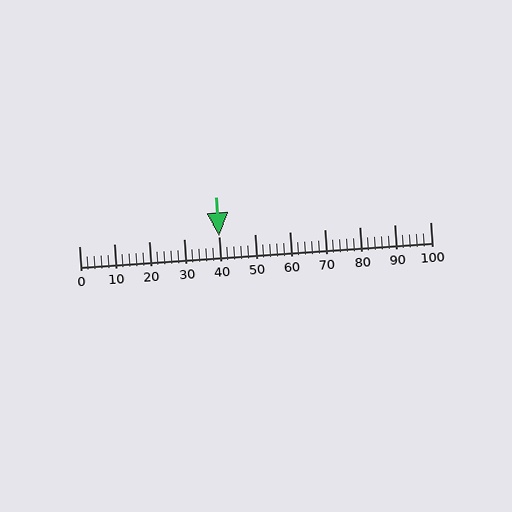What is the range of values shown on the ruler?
The ruler shows values from 0 to 100.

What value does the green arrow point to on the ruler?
The green arrow points to approximately 40.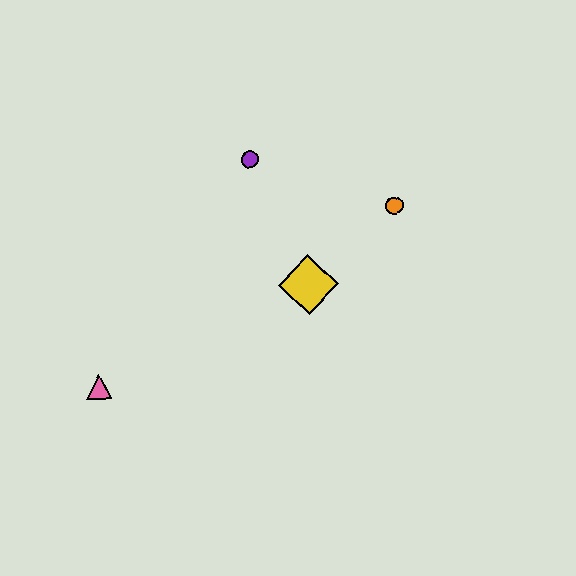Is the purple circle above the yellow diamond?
Yes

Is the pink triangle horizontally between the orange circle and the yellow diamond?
No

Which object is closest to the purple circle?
The yellow diamond is closest to the purple circle.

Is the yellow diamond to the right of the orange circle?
No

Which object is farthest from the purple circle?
The pink triangle is farthest from the purple circle.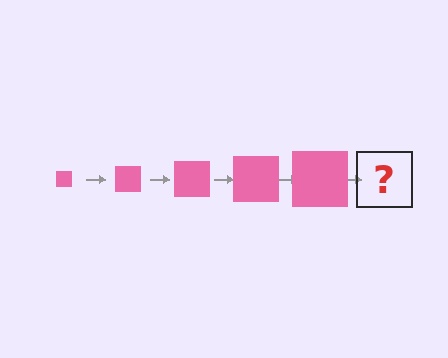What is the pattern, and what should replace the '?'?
The pattern is that the square gets progressively larger each step. The '?' should be a pink square, larger than the previous one.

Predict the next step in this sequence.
The next step is a pink square, larger than the previous one.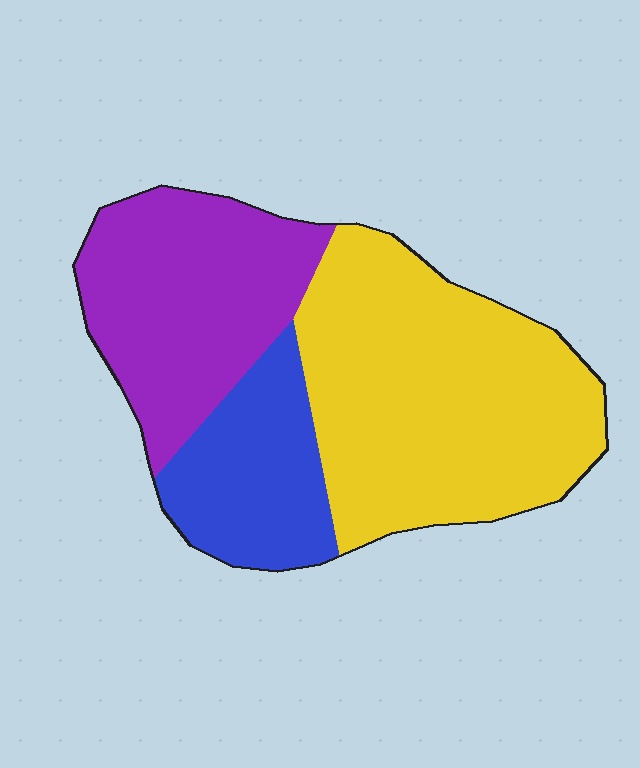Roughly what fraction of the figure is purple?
Purple covers roughly 30% of the figure.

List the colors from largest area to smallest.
From largest to smallest: yellow, purple, blue.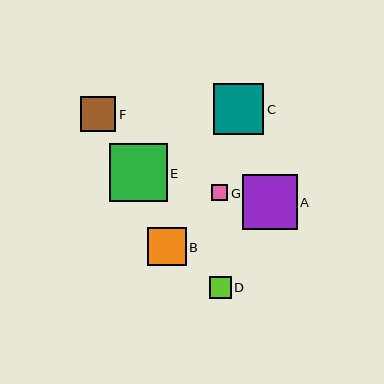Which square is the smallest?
Square G is the smallest with a size of approximately 17 pixels.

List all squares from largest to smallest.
From largest to smallest: E, A, C, B, F, D, G.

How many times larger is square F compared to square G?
Square F is approximately 2.1 times the size of square G.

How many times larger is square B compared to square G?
Square B is approximately 2.3 times the size of square G.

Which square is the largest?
Square E is the largest with a size of approximately 58 pixels.